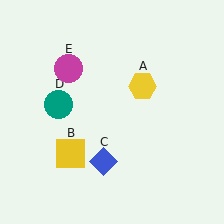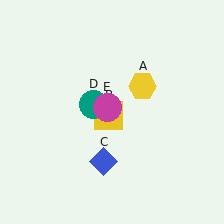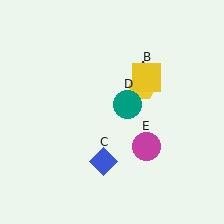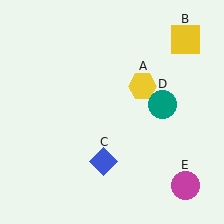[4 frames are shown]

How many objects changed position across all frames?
3 objects changed position: yellow square (object B), teal circle (object D), magenta circle (object E).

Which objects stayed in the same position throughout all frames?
Yellow hexagon (object A) and blue diamond (object C) remained stationary.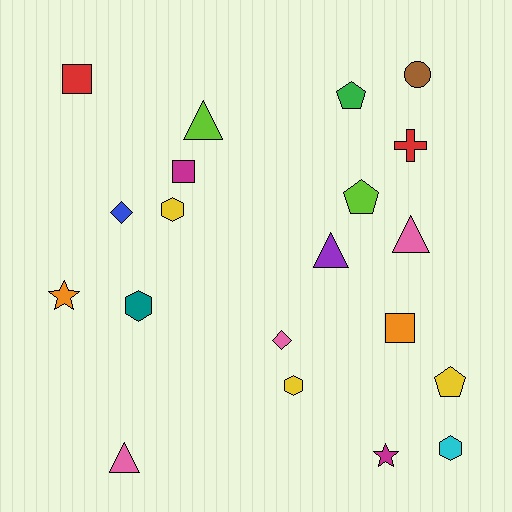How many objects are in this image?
There are 20 objects.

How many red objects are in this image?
There are 2 red objects.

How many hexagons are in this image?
There are 4 hexagons.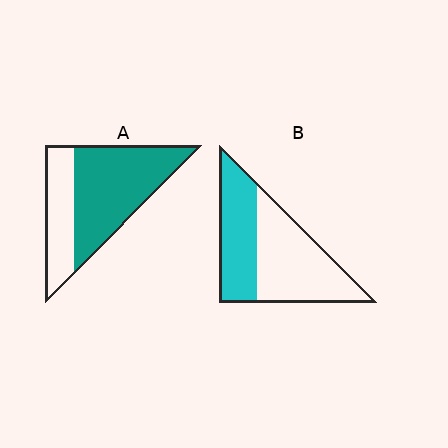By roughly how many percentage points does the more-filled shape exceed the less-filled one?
By roughly 25 percentage points (A over B).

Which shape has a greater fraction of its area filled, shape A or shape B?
Shape A.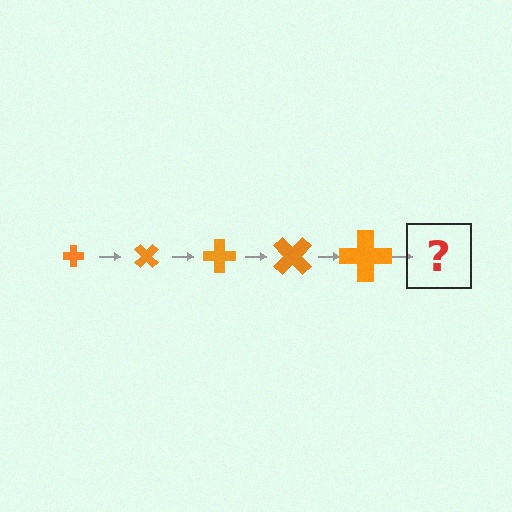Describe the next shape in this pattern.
It should be a cross, larger than the previous one and rotated 225 degrees from the start.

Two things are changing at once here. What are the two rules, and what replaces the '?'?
The two rules are that the cross grows larger each step and it rotates 45 degrees each step. The '?' should be a cross, larger than the previous one and rotated 225 degrees from the start.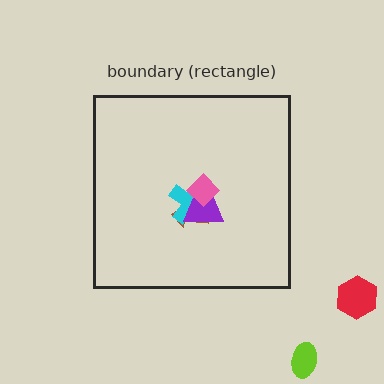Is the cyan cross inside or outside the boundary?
Inside.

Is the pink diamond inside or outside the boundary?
Inside.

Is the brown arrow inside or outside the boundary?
Inside.